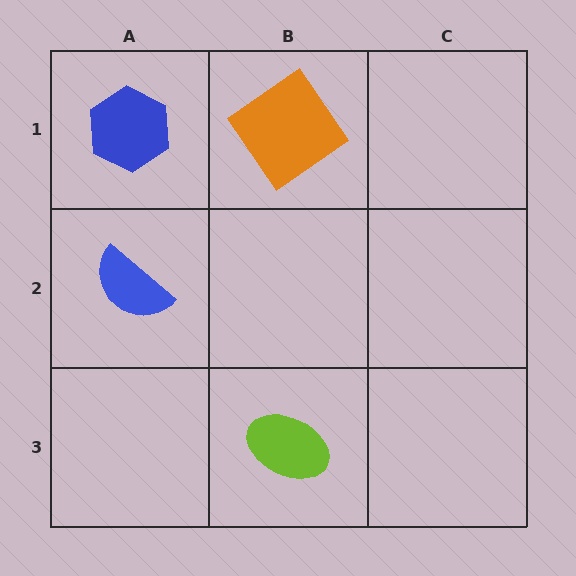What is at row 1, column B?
An orange diamond.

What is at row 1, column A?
A blue hexagon.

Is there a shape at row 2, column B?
No, that cell is empty.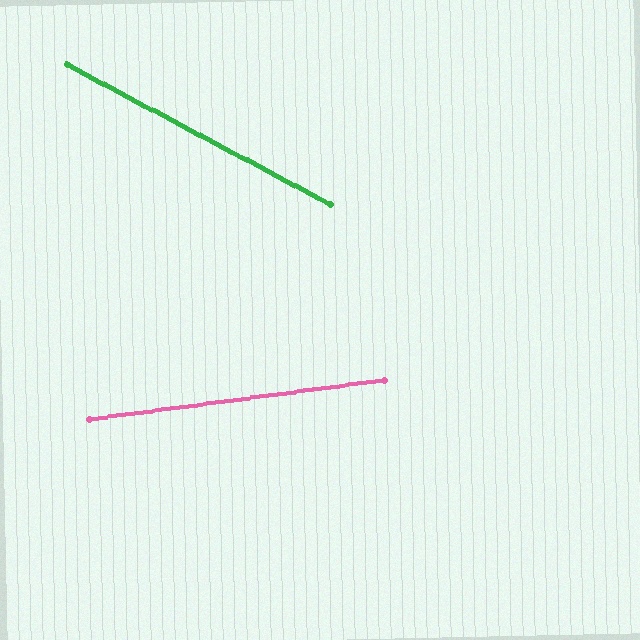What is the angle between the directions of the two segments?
Approximately 35 degrees.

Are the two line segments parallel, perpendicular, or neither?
Neither parallel nor perpendicular — they differ by about 35°.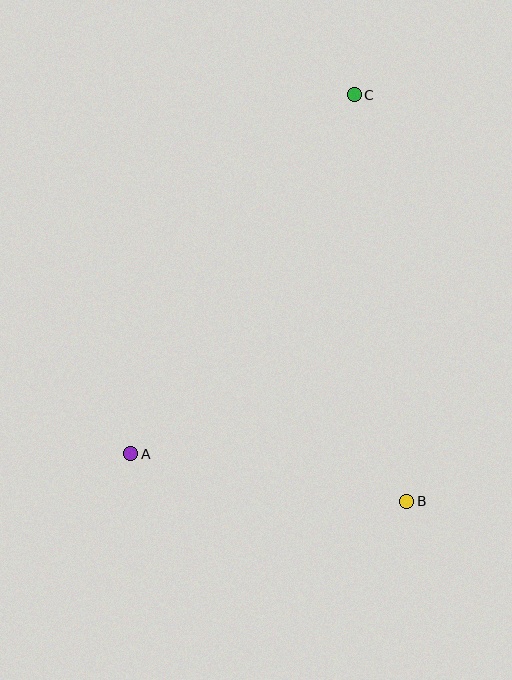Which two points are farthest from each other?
Points A and C are farthest from each other.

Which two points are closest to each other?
Points A and B are closest to each other.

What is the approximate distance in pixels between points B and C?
The distance between B and C is approximately 410 pixels.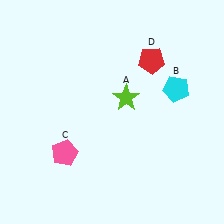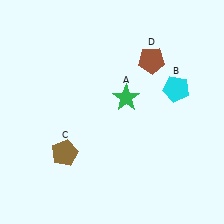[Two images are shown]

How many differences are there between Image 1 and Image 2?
There are 3 differences between the two images.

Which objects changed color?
A changed from lime to green. C changed from pink to brown. D changed from red to brown.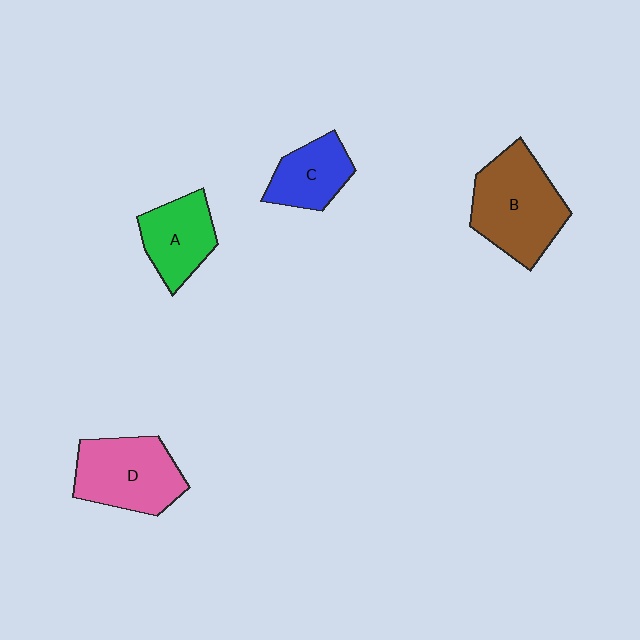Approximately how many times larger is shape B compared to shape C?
Approximately 1.8 times.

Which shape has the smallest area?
Shape C (blue).